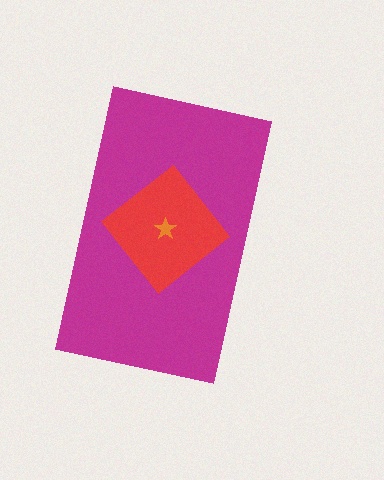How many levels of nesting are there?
3.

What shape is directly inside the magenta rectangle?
The red diamond.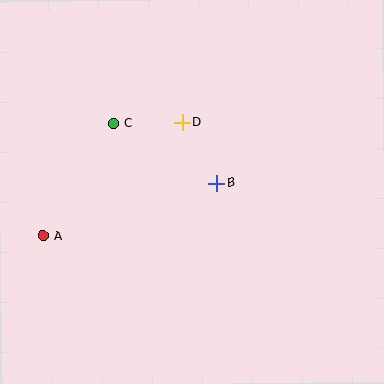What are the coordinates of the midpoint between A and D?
The midpoint between A and D is at (113, 179).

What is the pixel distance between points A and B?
The distance between A and B is 181 pixels.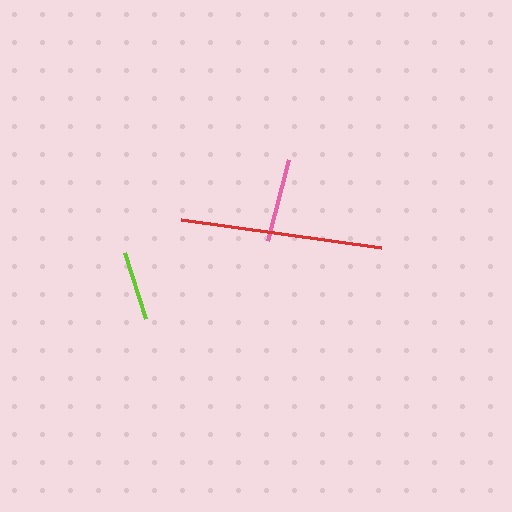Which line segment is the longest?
The red line is the longest at approximately 201 pixels.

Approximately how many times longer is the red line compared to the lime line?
The red line is approximately 2.9 times the length of the lime line.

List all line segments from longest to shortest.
From longest to shortest: red, pink, lime.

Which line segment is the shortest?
The lime line is the shortest at approximately 69 pixels.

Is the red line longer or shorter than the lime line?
The red line is longer than the lime line.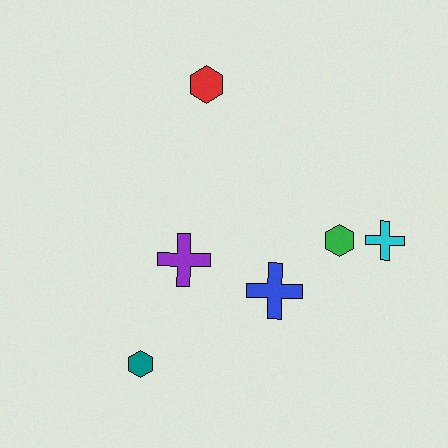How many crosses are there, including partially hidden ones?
There are 3 crosses.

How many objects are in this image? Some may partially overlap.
There are 6 objects.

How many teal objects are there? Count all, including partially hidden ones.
There is 1 teal object.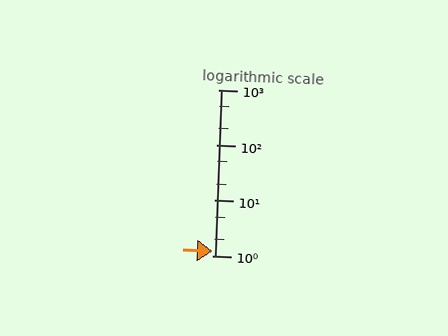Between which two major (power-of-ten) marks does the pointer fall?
The pointer is between 1 and 10.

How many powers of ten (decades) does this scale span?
The scale spans 3 decades, from 1 to 1000.